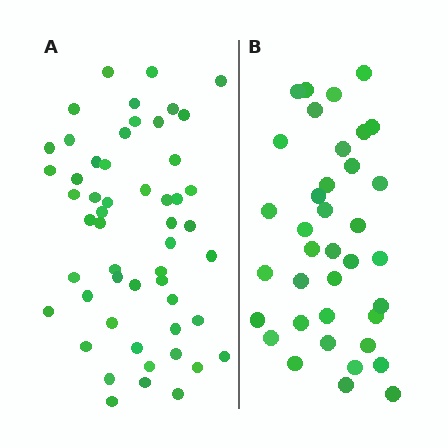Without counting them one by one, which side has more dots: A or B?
Region A (the left region) has more dots.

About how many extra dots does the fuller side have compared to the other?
Region A has approximately 15 more dots than region B.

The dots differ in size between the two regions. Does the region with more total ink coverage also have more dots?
No. Region B has more total ink coverage because its dots are larger, but region A actually contains more individual dots. Total area can be misleading — the number of items is what matters here.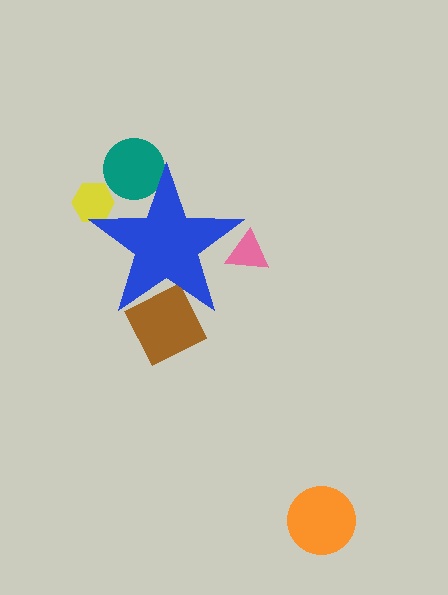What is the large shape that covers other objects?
A blue star.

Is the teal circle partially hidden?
Yes, the teal circle is partially hidden behind the blue star.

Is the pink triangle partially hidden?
Yes, the pink triangle is partially hidden behind the blue star.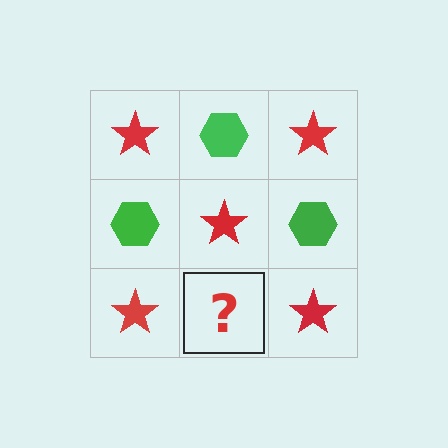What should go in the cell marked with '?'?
The missing cell should contain a green hexagon.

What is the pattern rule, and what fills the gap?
The rule is that it alternates red star and green hexagon in a checkerboard pattern. The gap should be filled with a green hexagon.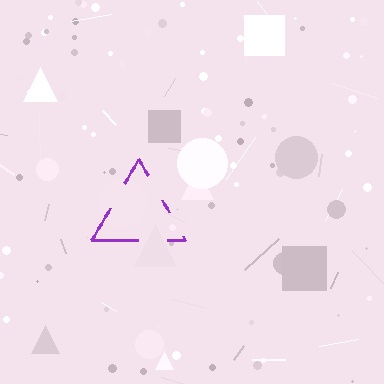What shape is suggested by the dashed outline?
The dashed outline suggests a triangle.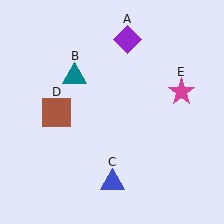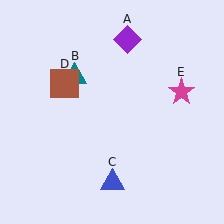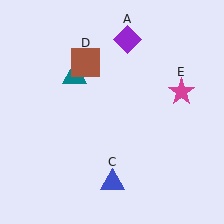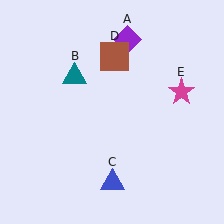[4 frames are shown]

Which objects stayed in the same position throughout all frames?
Purple diamond (object A) and teal triangle (object B) and blue triangle (object C) and magenta star (object E) remained stationary.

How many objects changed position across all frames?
1 object changed position: brown square (object D).